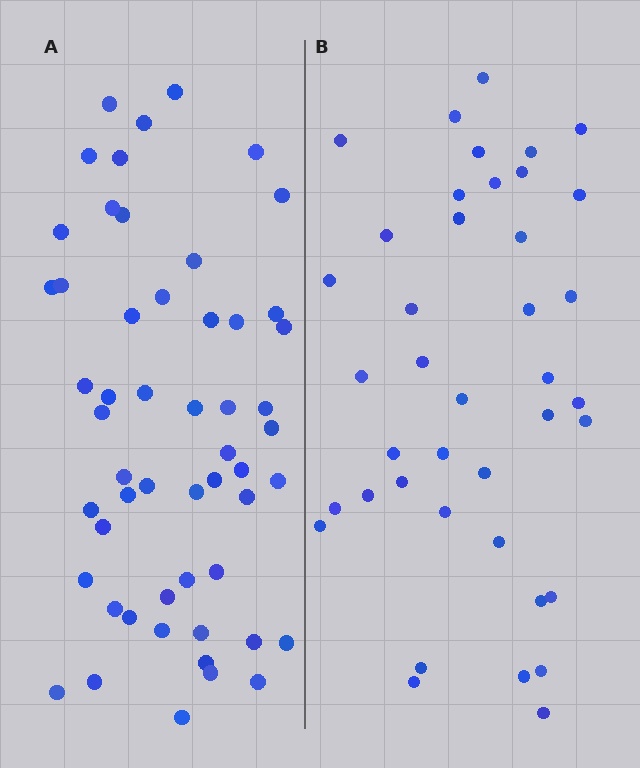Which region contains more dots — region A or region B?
Region A (the left region) has more dots.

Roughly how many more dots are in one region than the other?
Region A has approximately 15 more dots than region B.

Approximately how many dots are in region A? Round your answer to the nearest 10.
About 50 dots. (The exact count is 54, which rounds to 50.)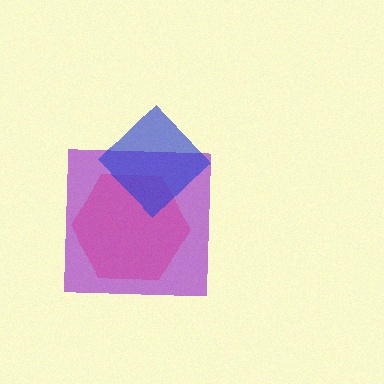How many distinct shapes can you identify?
There are 3 distinct shapes: a purple square, a magenta hexagon, a blue diamond.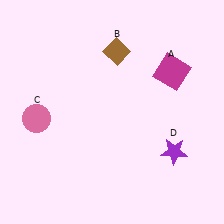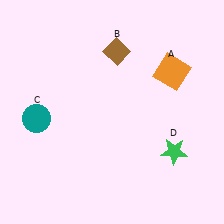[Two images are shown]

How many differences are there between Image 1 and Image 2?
There are 3 differences between the two images.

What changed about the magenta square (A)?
In Image 1, A is magenta. In Image 2, it changed to orange.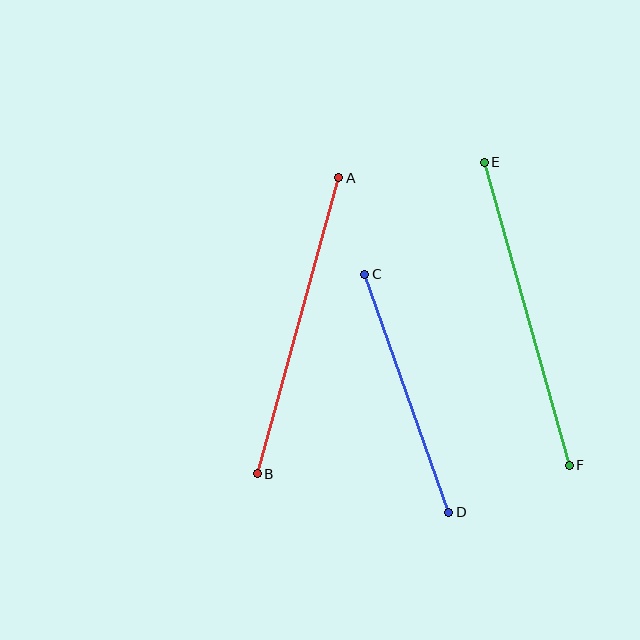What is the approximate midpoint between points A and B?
The midpoint is at approximately (298, 326) pixels.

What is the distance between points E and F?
The distance is approximately 314 pixels.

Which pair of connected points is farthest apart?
Points E and F are farthest apart.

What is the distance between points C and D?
The distance is approximately 252 pixels.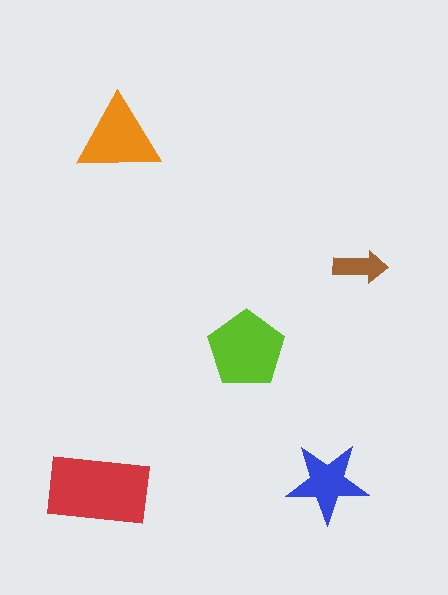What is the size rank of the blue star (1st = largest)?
4th.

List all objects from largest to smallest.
The red rectangle, the lime pentagon, the orange triangle, the blue star, the brown arrow.